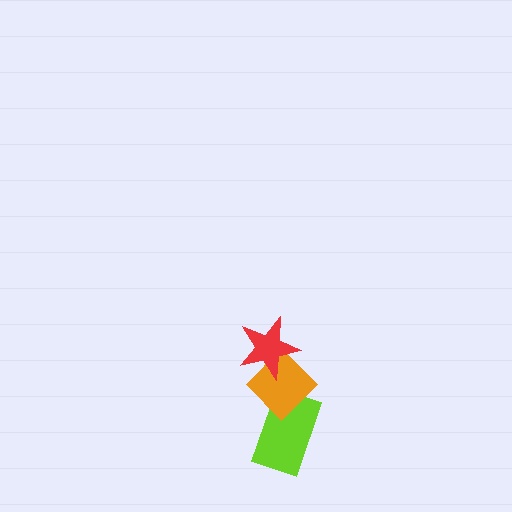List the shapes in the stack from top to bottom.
From top to bottom: the red star, the orange diamond, the lime rectangle.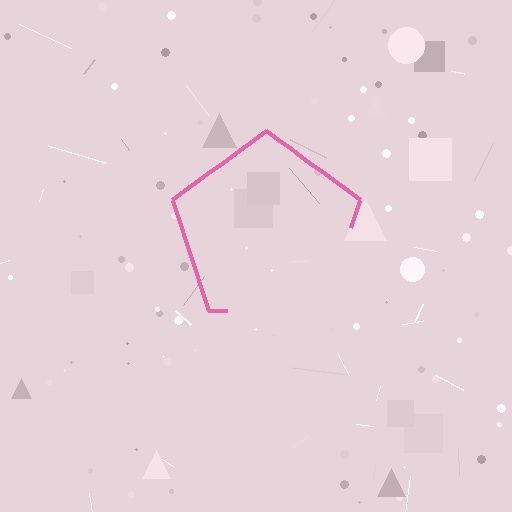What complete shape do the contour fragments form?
The contour fragments form a pentagon.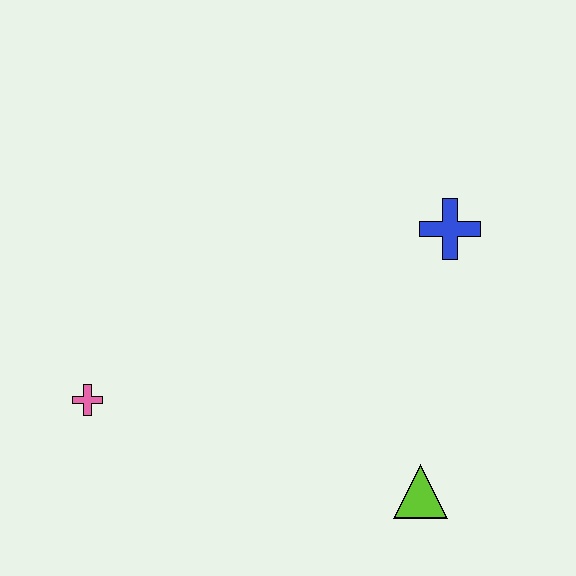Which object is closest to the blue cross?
The lime triangle is closest to the blue cross.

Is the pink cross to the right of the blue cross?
No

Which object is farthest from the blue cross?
The pink cross is farthest from the blue cross.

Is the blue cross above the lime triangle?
Yes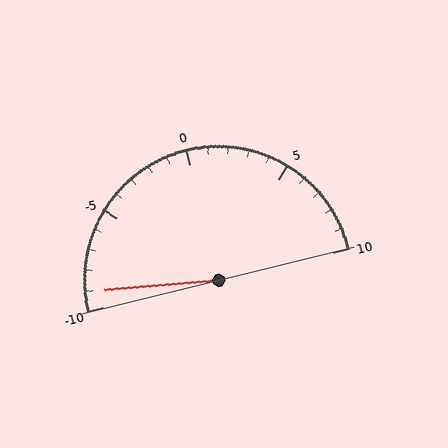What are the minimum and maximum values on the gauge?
The gauge ranges from -10 to 10.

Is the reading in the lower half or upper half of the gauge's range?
The reading is in the lower half of the range (-10 to 10).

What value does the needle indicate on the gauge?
The needle indicates approximately -9.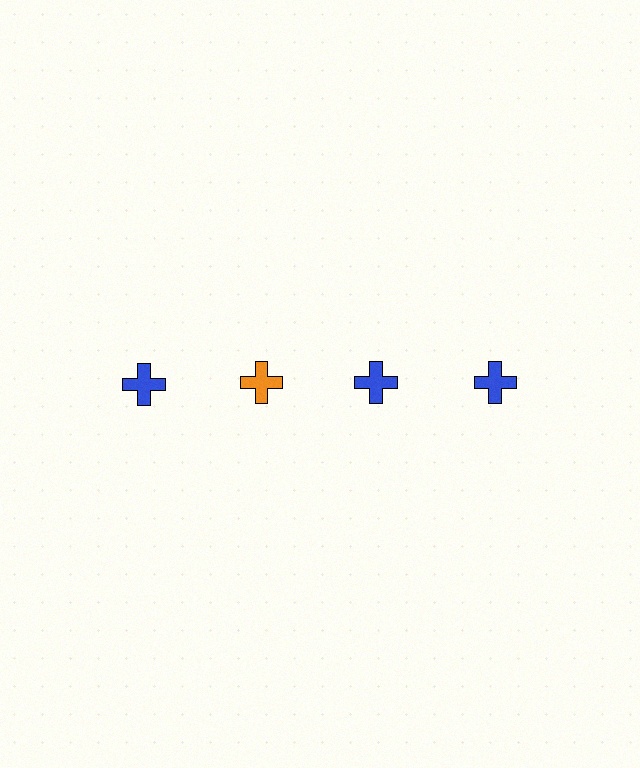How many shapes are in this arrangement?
There are 4 shapes arranged in a grid pattern.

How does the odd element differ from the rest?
It has a different color: orange instead of blue.